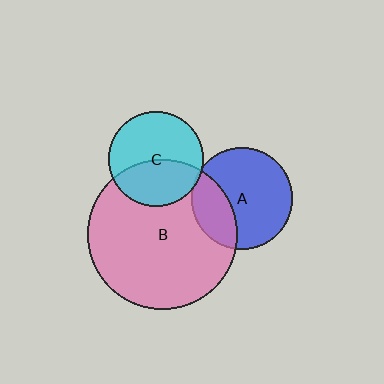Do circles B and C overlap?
Yes.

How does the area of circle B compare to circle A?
Approximately 2.2 times.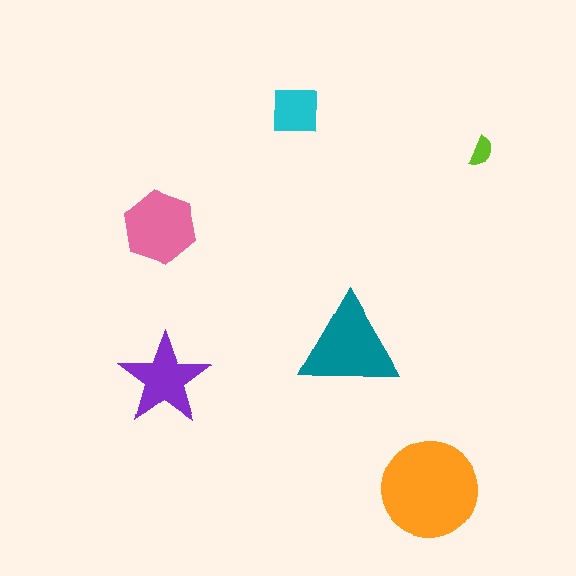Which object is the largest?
The orange circle.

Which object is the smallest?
The lime semicircle.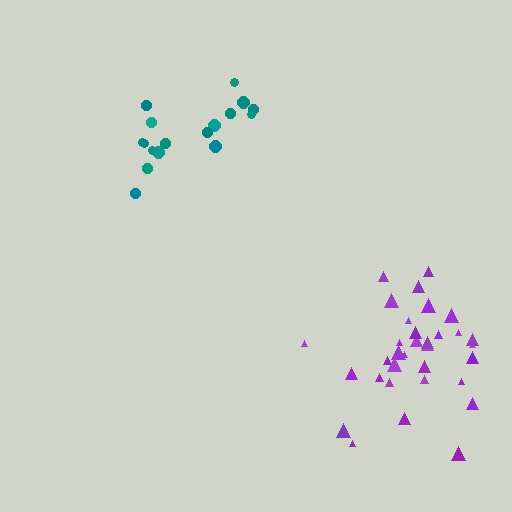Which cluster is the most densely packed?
Purple.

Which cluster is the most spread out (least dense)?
Teal.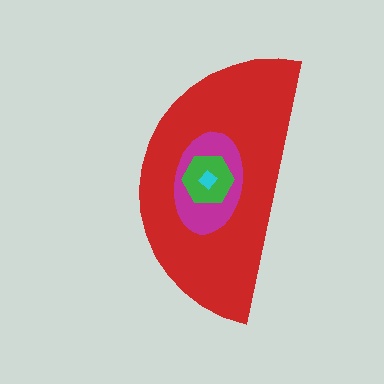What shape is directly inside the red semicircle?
The magenta ellipse.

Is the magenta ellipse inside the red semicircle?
Yes.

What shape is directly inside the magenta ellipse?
The green hexagon.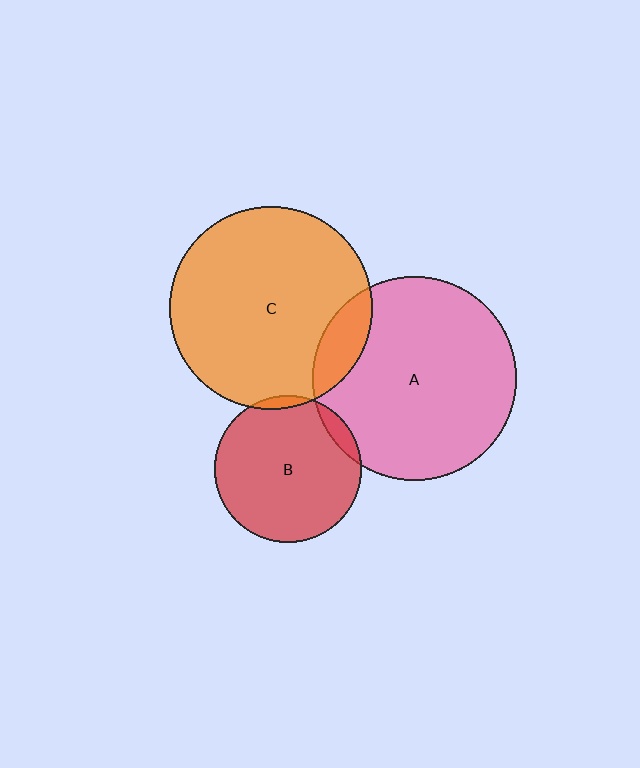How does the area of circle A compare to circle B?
Approximately 1.9 times.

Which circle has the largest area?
Circle A (pink).